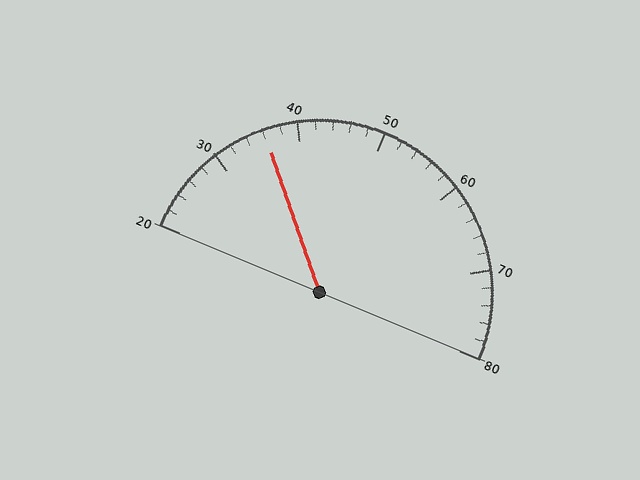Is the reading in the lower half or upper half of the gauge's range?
The reading is in the lower half of the range (20 to 80).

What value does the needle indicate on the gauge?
The needle indicates approximately 36.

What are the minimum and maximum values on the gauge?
The gauge ranges from 20 to 80.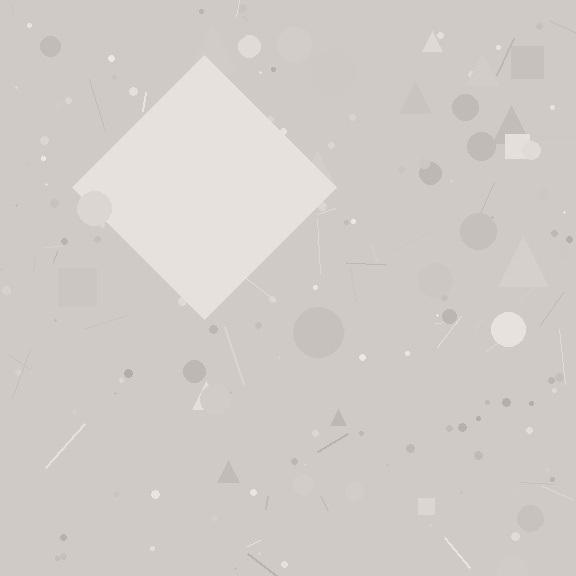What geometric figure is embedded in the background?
A diamond is embedded in the background.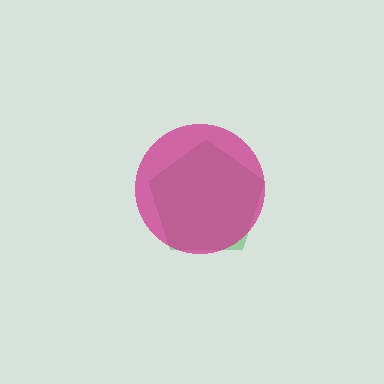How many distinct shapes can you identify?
There are 2 distinct shapes: a green pentagon, a magenta circle.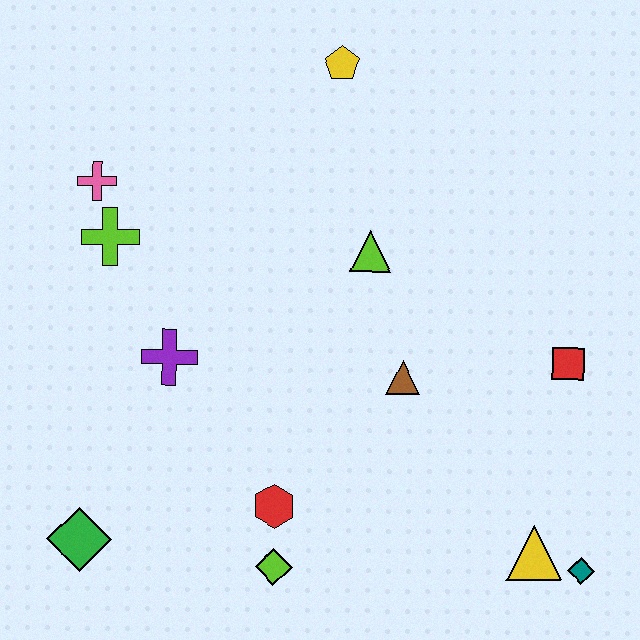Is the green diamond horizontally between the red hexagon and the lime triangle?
No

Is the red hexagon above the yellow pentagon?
No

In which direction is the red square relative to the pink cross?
The red square is to the right of the pink cross.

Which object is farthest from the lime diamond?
The yellow pentagon is farthest from the lime diamond.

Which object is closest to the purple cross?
The lime cross is closest to the purple cross.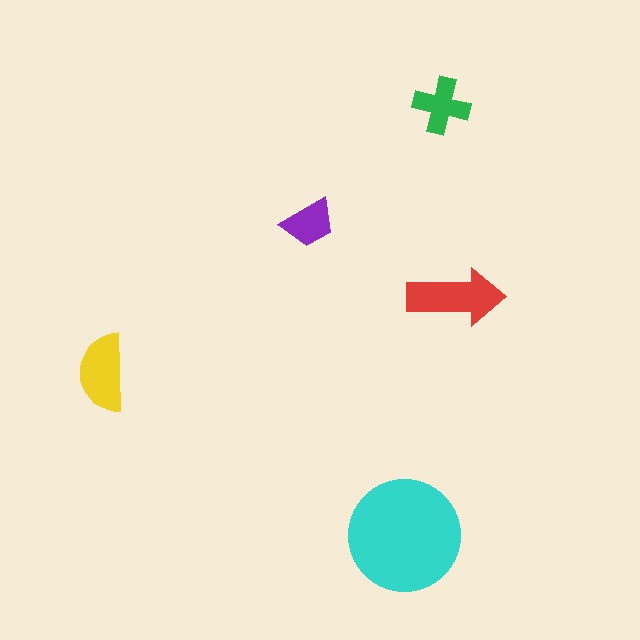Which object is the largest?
The cyan circle.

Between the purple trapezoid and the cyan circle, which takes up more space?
The cyan circle.